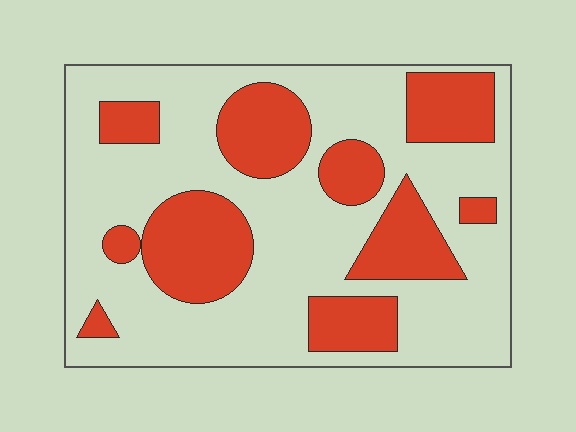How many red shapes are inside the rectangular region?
10.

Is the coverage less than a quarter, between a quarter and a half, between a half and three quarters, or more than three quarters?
Between a quarter and a half.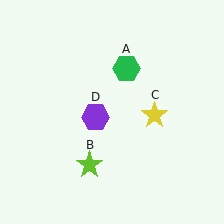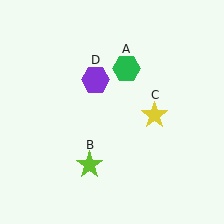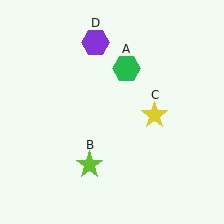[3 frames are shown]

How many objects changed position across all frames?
1 object changed position: purple hexagon (object D).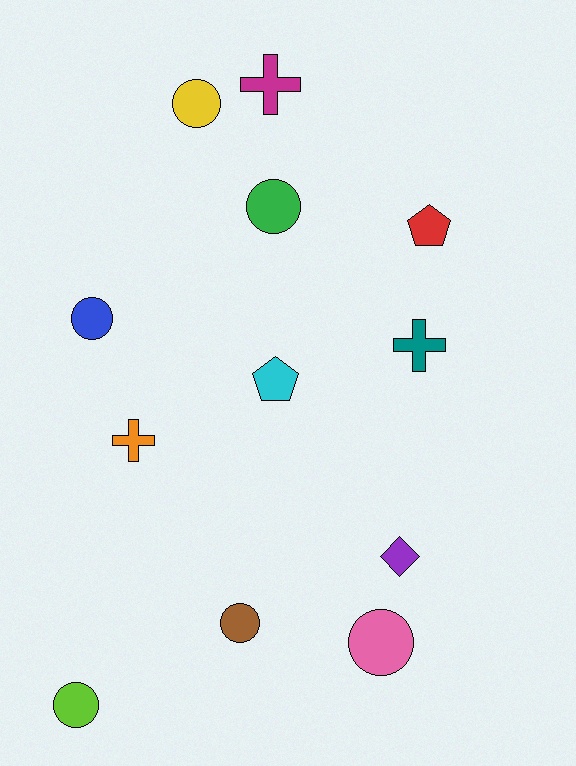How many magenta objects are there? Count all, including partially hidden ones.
There is 1 magenta object.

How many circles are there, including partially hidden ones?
There are 6 circles.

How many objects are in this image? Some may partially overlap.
There are 12 objects.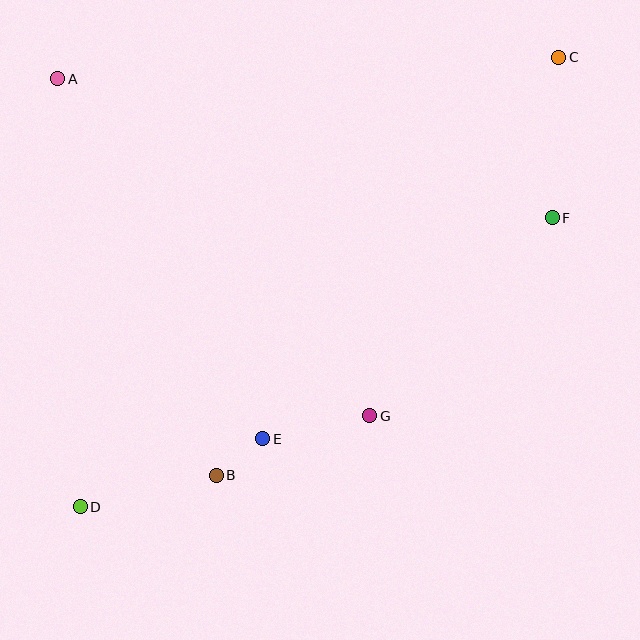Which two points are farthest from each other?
Points C and D are farthest from each other.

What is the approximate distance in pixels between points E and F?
The distance between E and F is approximately 364 pixels.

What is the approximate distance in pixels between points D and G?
The distance between D and G is approximately 303 pixels.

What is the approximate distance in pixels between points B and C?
The distance between B and C is approximately 540 pixels.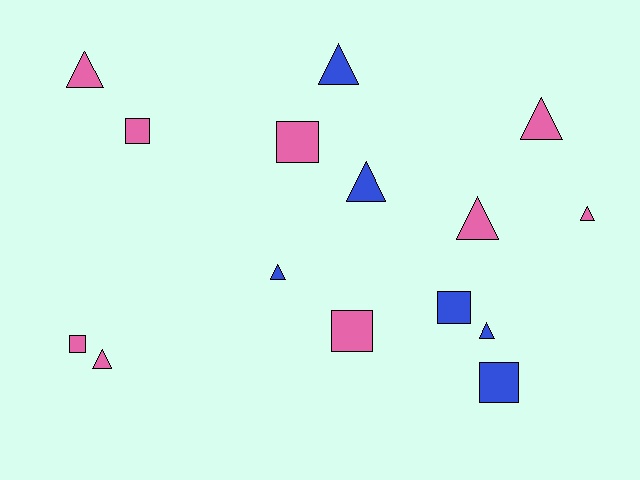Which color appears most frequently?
Pink, with 9 objects.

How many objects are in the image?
There are 15 objects.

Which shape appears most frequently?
Triangle, with 9 objects.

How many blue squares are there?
There are 2 blue squares.